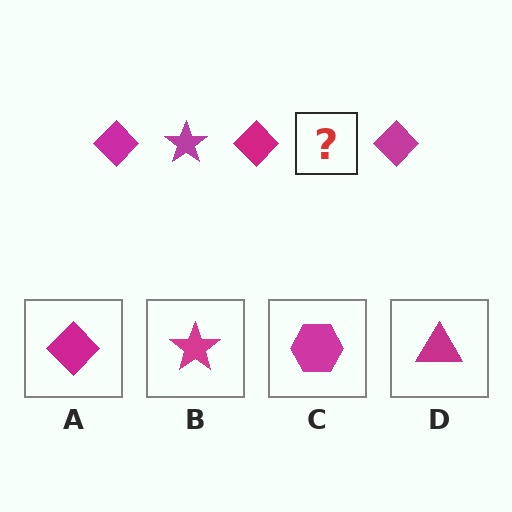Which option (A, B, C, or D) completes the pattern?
B.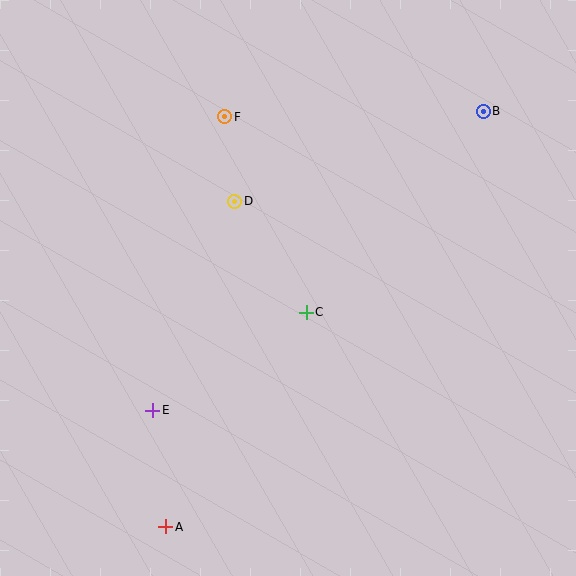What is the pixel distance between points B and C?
The distance between B and C is 268 pixels.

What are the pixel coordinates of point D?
Point D is at (235, 201).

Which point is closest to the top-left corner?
Point F is closest to the top-left corner.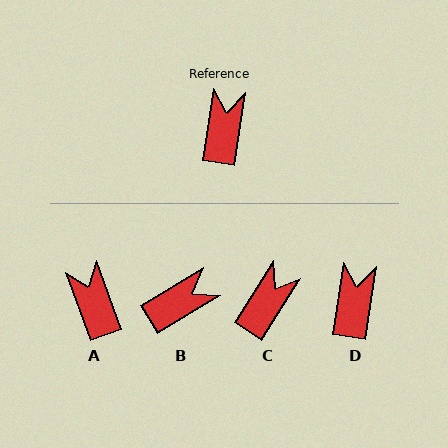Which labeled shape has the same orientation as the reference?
D.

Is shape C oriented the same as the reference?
No, it is off by about 24 degrees.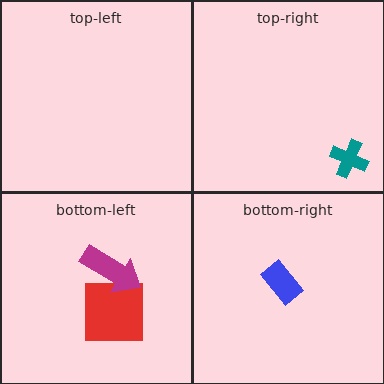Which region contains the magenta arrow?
The bottom-left region.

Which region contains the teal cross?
The top-right region.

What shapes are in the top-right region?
The teal cross.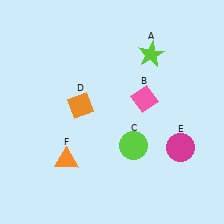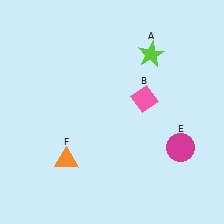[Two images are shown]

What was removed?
The lime circle (C), the orange diamond (D) were removed in Image 2.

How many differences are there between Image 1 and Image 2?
There are 2 differences between the two images.